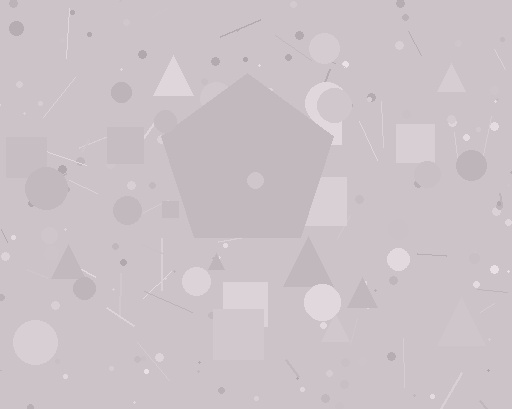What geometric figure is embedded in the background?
A pentagon is embedded in the background.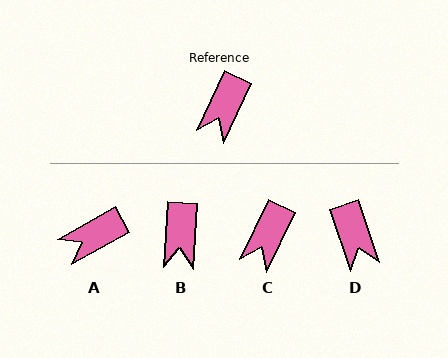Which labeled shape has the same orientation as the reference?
C.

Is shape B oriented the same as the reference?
No, it is off by about 22 degrees.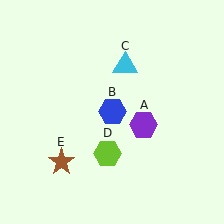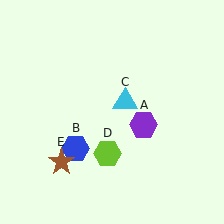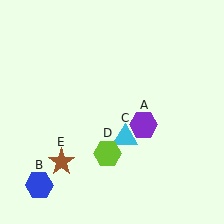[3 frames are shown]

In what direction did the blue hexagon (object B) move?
The blue hexagon (object B) moved down and to the left.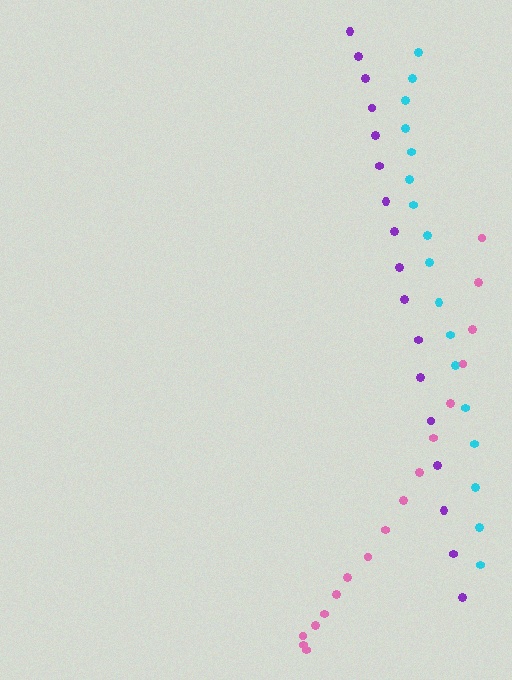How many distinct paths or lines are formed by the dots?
There are 3 distinct paths.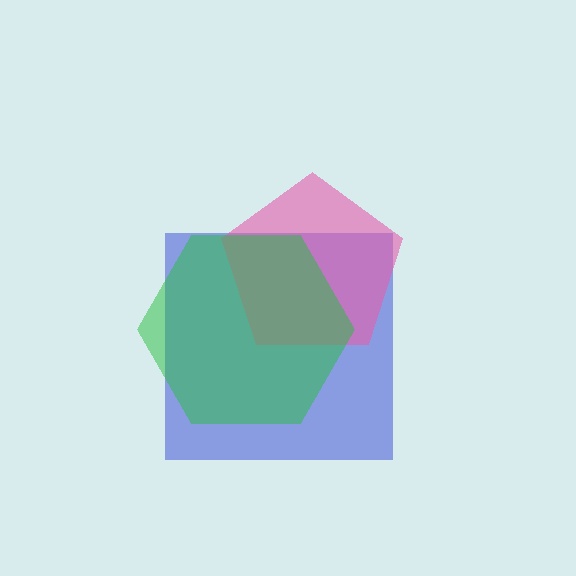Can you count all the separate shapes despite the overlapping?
Yes, there are 3 separate shapes.